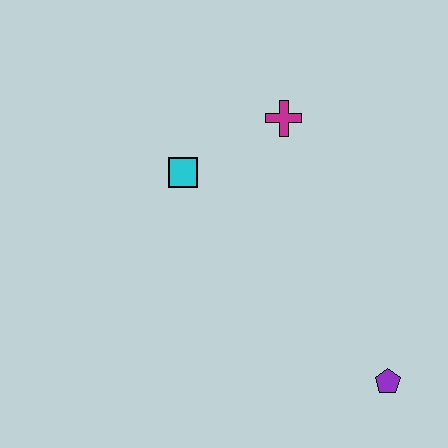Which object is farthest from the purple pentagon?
The cyan square is farthest from the purple pentagon.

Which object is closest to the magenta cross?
The cyan square is closest to the magenta cross.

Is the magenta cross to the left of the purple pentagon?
Yes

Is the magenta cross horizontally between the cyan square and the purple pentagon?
Yes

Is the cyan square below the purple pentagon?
No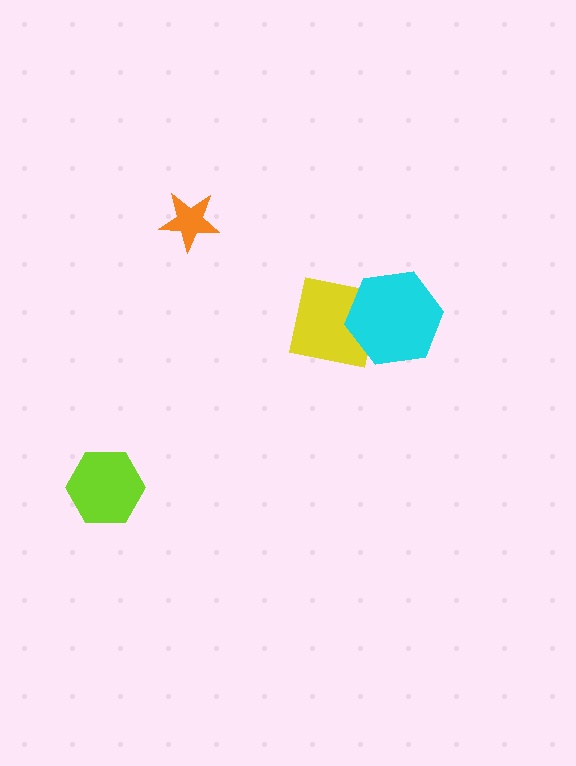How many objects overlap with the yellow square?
1 object overlaps with the yellow square.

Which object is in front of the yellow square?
The cyan hexagon is in front of the yellow square.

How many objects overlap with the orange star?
0 objects overlap with the orange star.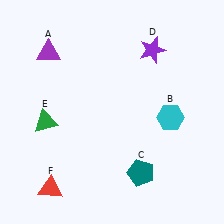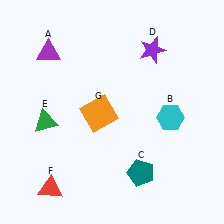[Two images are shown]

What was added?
An orange square (G) was added in Image 2.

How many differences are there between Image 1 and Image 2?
There is 1 difference between the two images.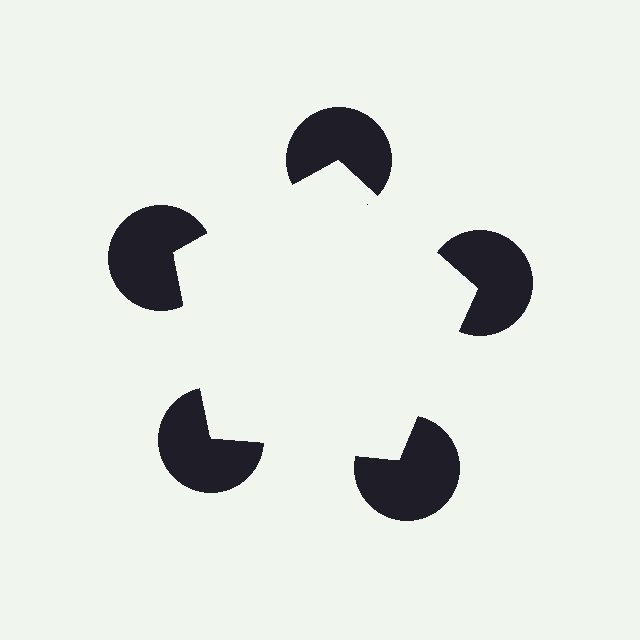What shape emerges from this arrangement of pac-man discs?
An illusory pentagon — its edges are inferred from the aligned wedge cuts in the pac-man discs, not physically drawn.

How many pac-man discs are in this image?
There are 5 — one at each vertex of the illusory pentagon.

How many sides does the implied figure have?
5 sides.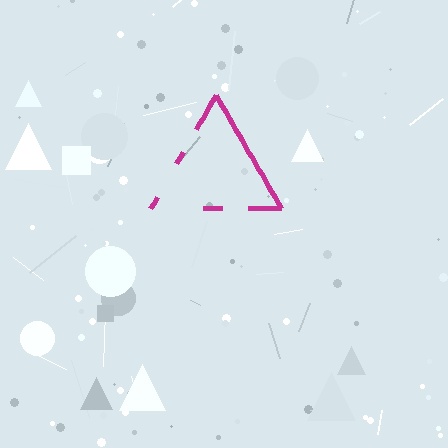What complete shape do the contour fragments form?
The contour fragments form a triangle.